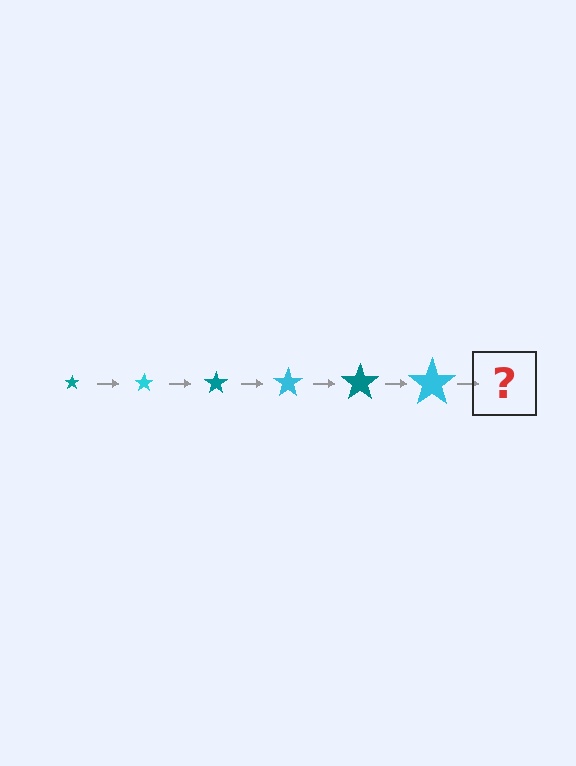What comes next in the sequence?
The next element should be a teal star, larger than the previous one.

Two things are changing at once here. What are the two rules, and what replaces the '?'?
The two rules are that the star grows larger each step and the color cycles through teal and cyan. The '?' should be a teal star, larger than the previous one.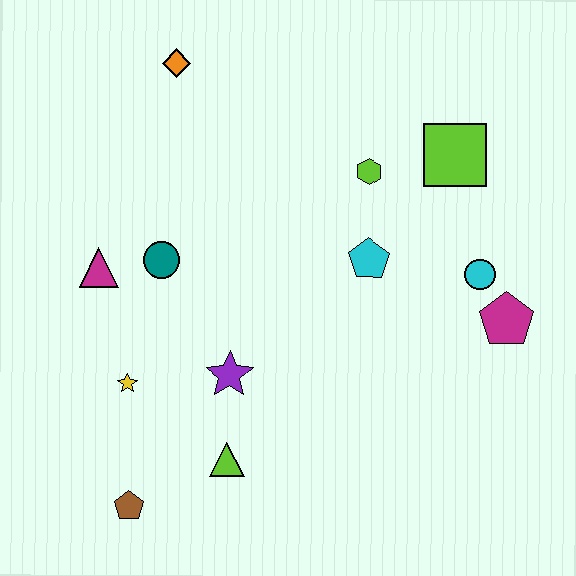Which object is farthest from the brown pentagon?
The lime square is farthest from the brown pentagon.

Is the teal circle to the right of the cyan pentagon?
No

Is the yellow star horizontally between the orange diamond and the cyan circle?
No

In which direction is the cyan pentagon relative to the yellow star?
The cyan pentagon is to the right of the yellow star.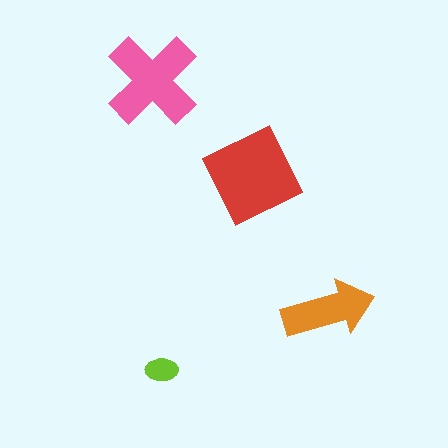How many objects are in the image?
There are 4 objects in the image.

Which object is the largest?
The red diamond.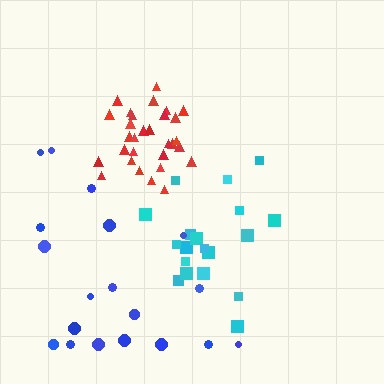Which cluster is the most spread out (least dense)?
Blue.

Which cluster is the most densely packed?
Red.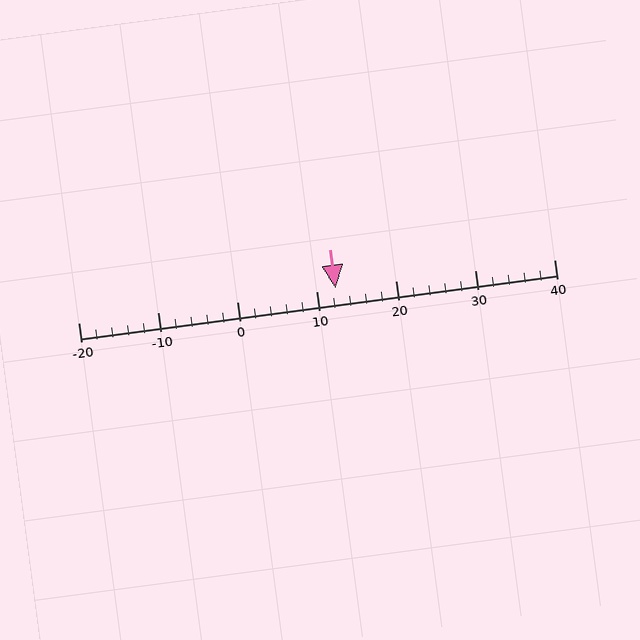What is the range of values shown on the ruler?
The ruler shows values from -20 to 40.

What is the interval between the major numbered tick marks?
The major tick marks are spaced 10 units apart.